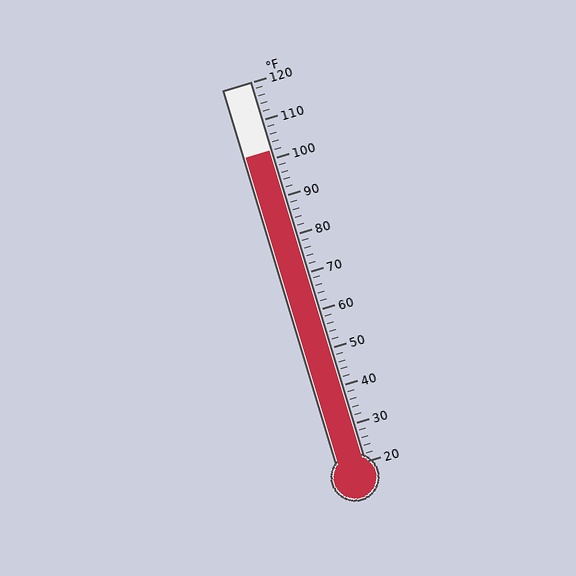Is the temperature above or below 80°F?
The temperature is above 80°F.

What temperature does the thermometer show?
The thermometer shows approximately 102°F.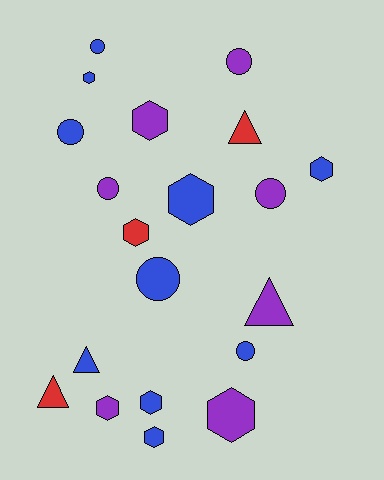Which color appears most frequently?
Blue, with 10 objects.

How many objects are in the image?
There are 20 objects.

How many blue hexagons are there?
There are 5 blue hexagons.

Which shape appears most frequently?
Hexagon, with 9 objects.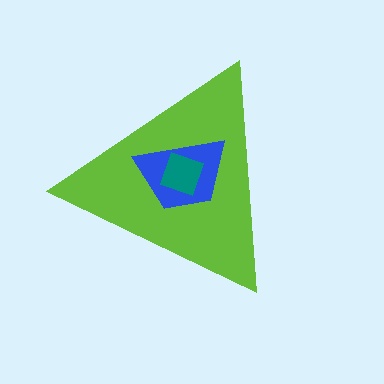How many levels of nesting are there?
3.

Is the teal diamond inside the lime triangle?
Yes.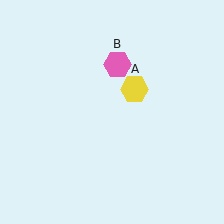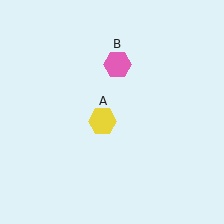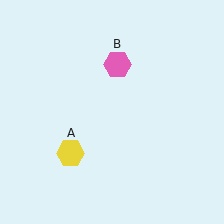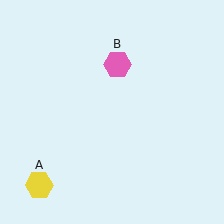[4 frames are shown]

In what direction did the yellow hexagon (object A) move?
The yellow hexagon (object A) moved down and to the left.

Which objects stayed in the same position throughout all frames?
Pink hexagon (object B) remained stationary.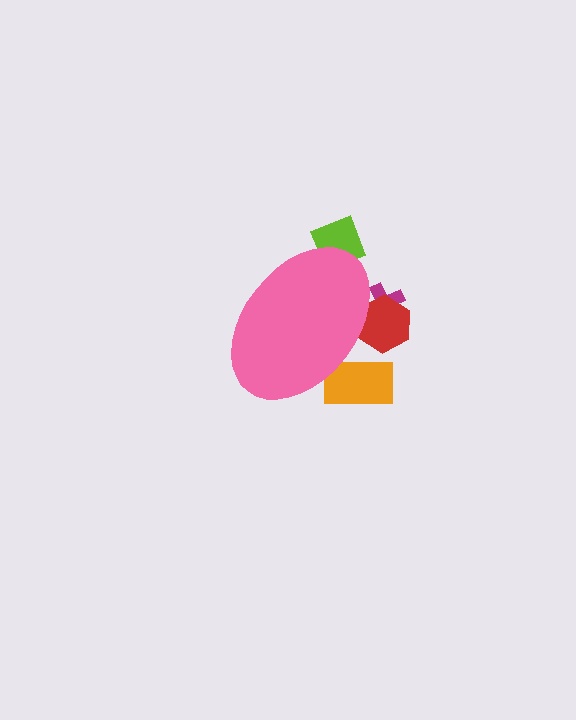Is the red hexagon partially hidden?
Yes, the red hexagon is partially hidden behind the pink ellipse.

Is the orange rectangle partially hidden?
Yes, the orange rectangle is partially hidden behind the pink ellipse.